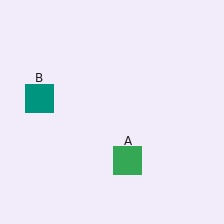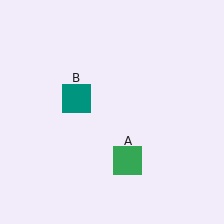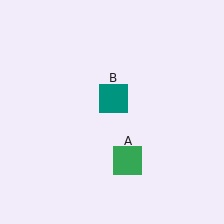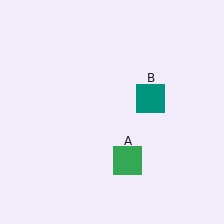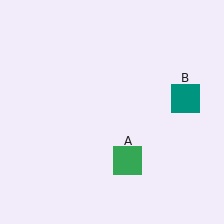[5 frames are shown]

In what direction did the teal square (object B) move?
The teal square (object B) moved right.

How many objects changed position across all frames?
1 object changed position: teal square (object B).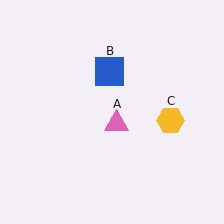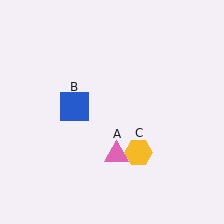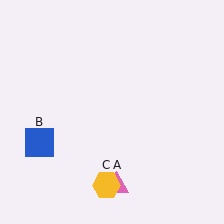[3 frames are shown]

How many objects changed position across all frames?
3 objects changed position: pink triangle (object A), blue square (object B), yellow hexagon (object C).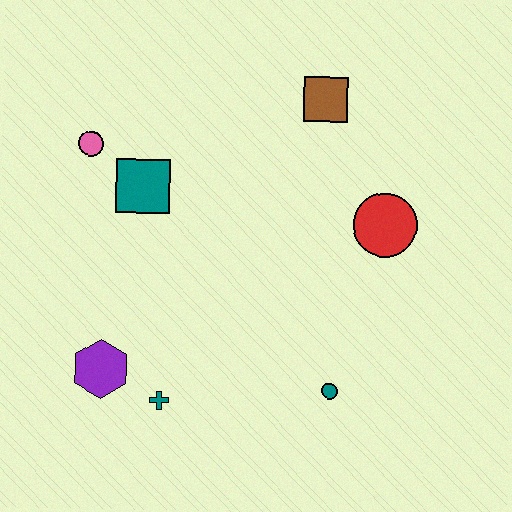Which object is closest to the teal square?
The pink circle is closest to the teal square.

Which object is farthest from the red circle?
The purple hexagon is farthest from the red circle.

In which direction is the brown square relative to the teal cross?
The brown square is above the teal cross.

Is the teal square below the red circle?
No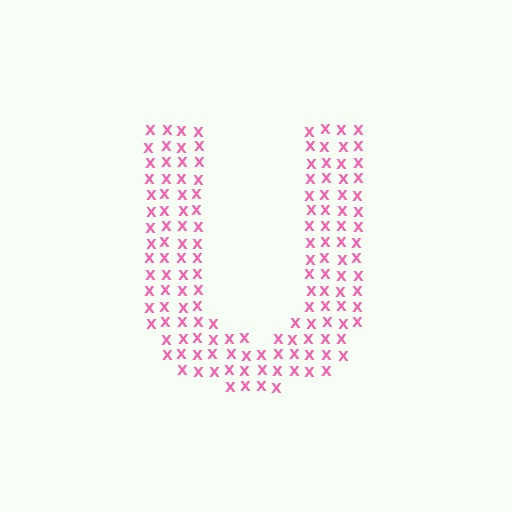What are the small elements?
The small elements are letter X's.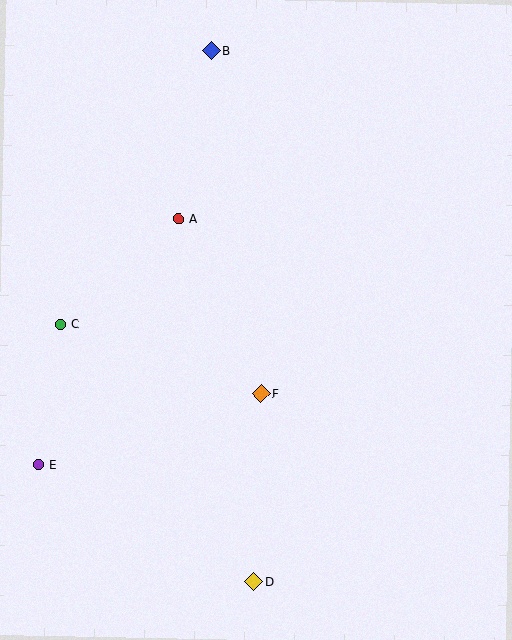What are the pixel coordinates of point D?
Point D is at (253, 582).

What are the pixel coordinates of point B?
Point B is at (212, 51).